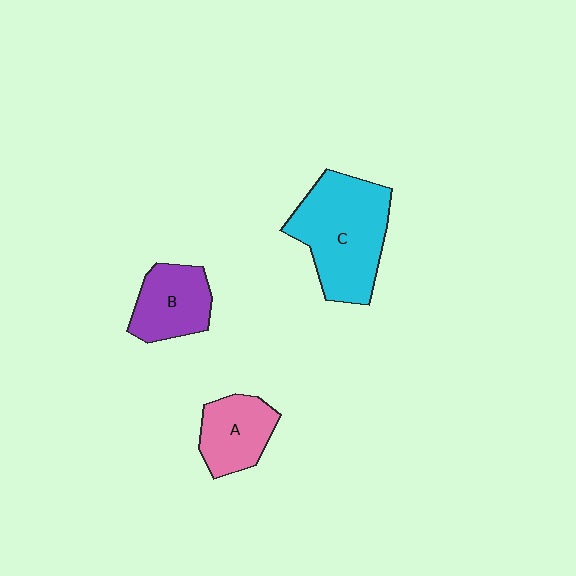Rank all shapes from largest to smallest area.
From largest to smallest: C (cyan), B (purple), A (pink).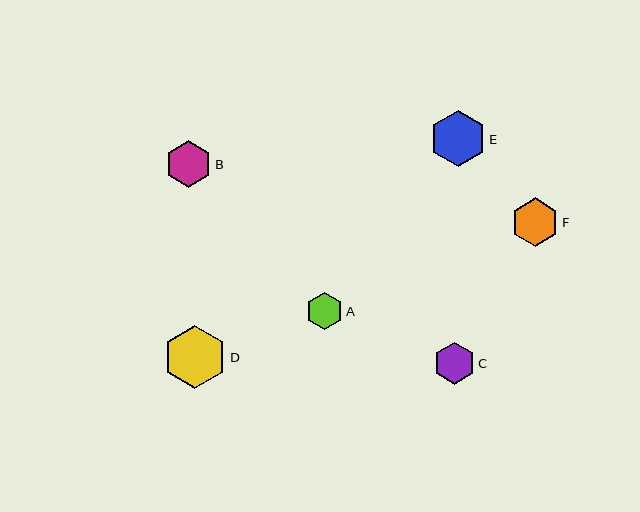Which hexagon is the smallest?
Hexagon A is the smallest with a size of approximately 37 pixels.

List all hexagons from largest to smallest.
From largest to smallest: D, E, F, B, C, A.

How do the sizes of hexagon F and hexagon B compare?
Hexagon F and hexagon B are approximately the same size.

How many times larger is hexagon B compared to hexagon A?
Hexagon B is approximately 1.3 times the size of hexagon A.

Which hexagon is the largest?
Hexagon D is the largest with a size of approximately 64 pixels.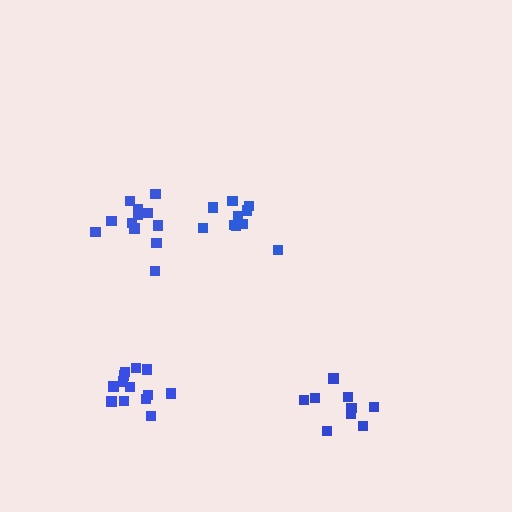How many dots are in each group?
Group 1: 9 dots, Group 2: 13 dots, Group 3: 12 dots, Group 4: 10 dots (44 total).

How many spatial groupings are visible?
There are 4 spatial groupings.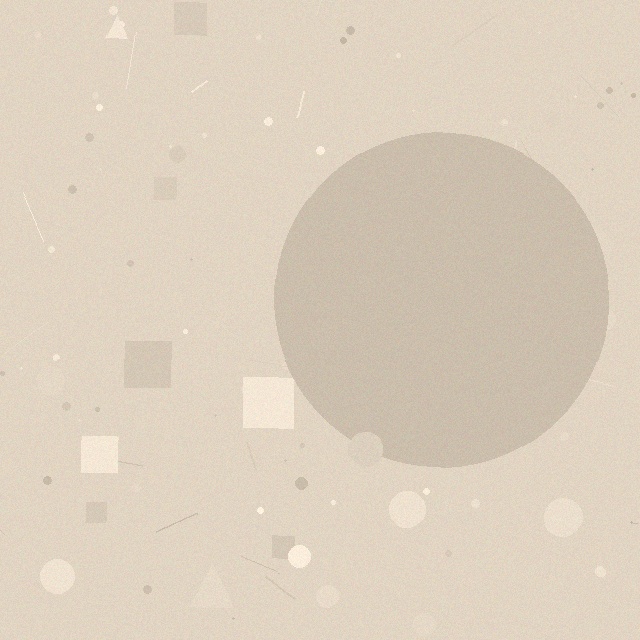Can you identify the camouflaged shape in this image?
The camouflaged shape is a circle.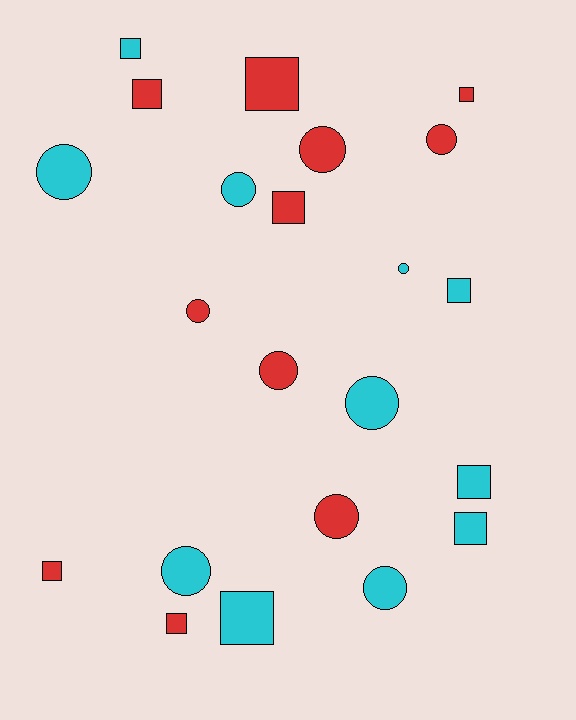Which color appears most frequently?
Cyan, with 11 objects.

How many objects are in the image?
There are 22 objects.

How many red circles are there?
There are 5 red circles.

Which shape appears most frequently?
Square, with 11 objects.